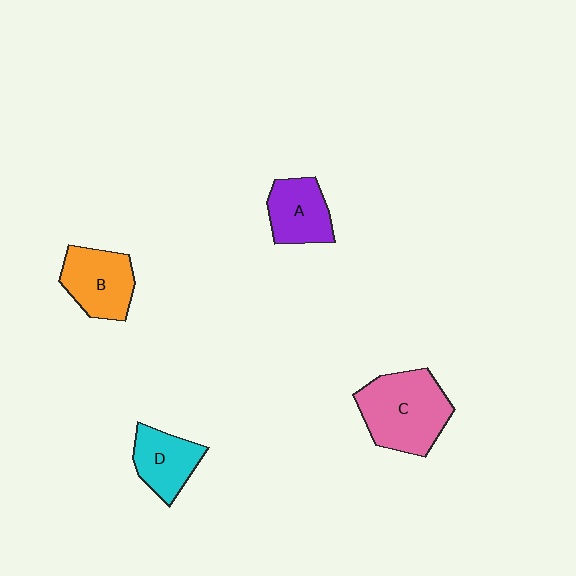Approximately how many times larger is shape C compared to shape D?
Approximately 1.7 times.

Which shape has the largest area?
Shape C (pink).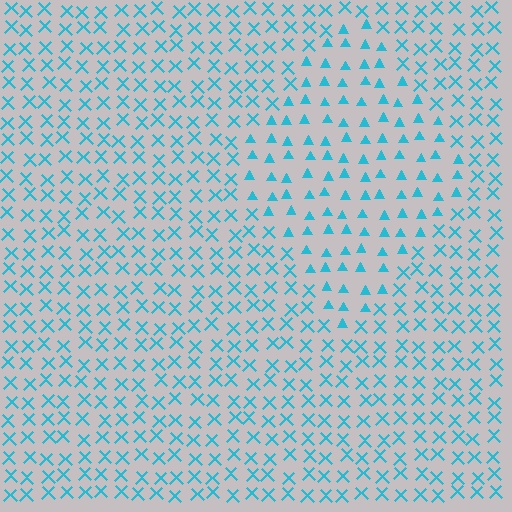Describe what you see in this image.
The image is filled with small cyan elements arranged in a uniform grid. A diamond-shaped region contains triangles, while the surrounding area contains X marks. The boundary is defined purely by the change in element shape.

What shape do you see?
I see a diamond.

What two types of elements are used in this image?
The image uses triangles inside the diamond region and X marks outside it.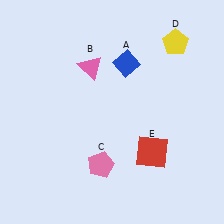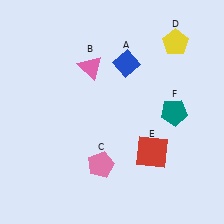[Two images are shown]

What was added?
A teal pentagon (F) was added in Image 2.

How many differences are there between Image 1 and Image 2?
There is 1 difference between the two images.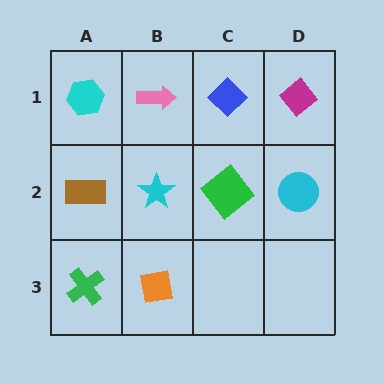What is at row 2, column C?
A green diamond.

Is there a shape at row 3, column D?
No, that cell is empty.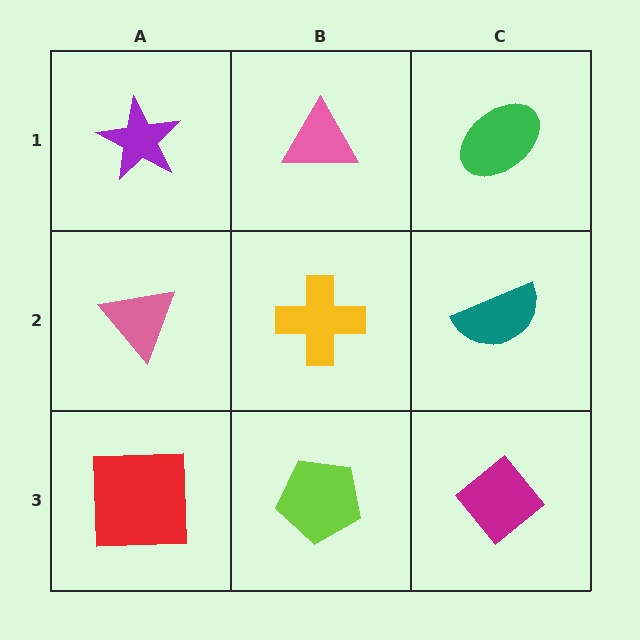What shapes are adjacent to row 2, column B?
A pink triangle (row 1, column B), a lime pentagon (row 3, column B), a pink triangle (row 2, column A), a teal semicircle (row 2, column C).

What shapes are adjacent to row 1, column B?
A yellow cross (row 2, column B), a purple star (row 1, column A), a green ellipse (row 1, column C).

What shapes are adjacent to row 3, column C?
A teal semicircle (row 2, column C), a lime pentagon (row 3, column B).